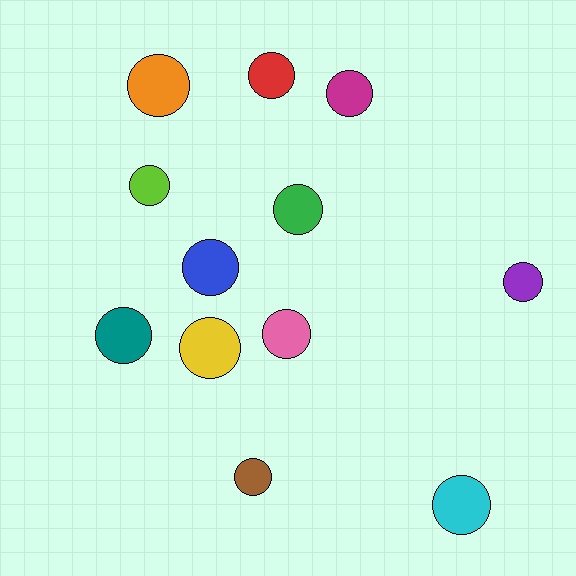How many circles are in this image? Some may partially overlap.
There are 12 circles.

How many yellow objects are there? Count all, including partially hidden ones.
There is 1 yellow object.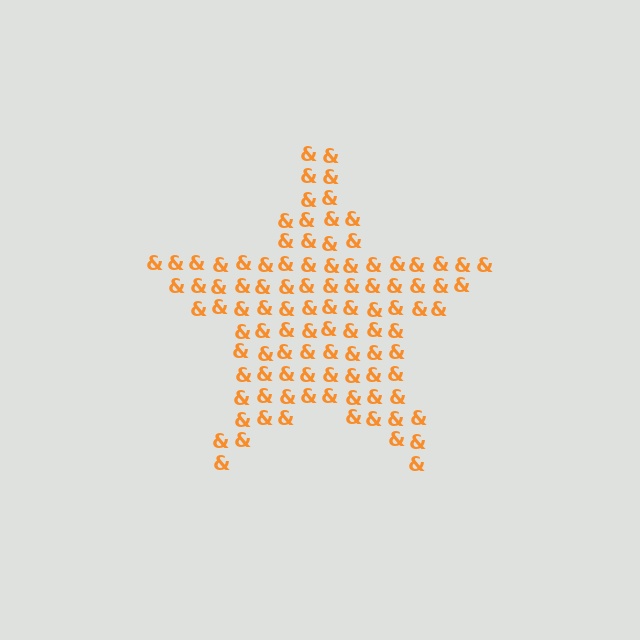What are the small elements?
The small elements are ampersands.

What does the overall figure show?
The overall figure shows a star.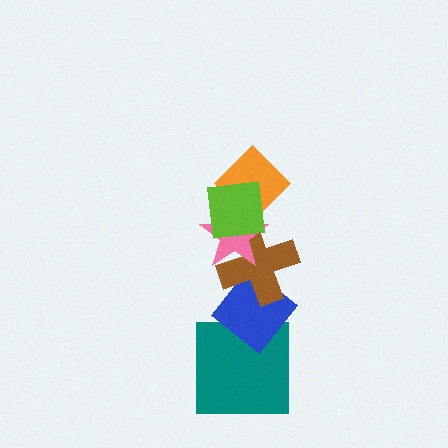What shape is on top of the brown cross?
The pink star is on top of the brown cross.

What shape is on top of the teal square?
The blue diamond is on top of the teal square.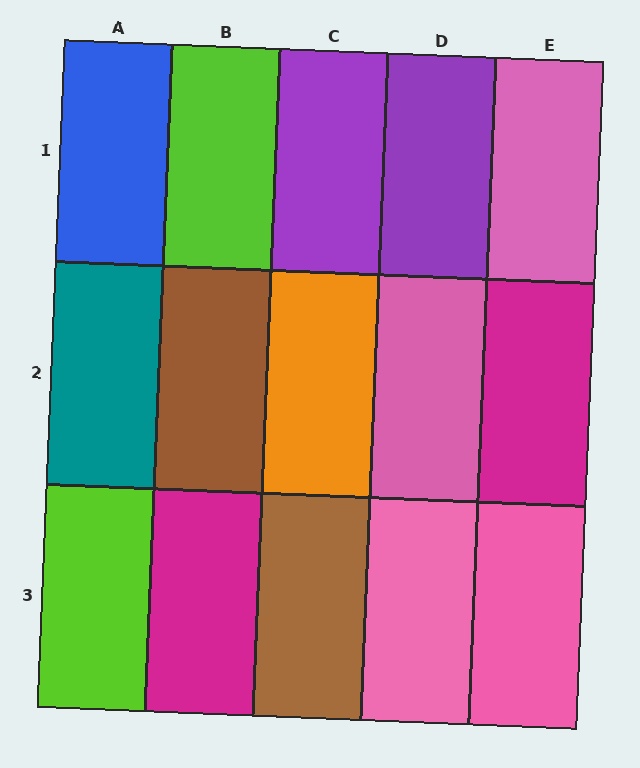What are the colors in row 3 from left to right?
Lime, magenta, brown, pink, pink.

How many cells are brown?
2 cells are brown.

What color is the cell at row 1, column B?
Lime.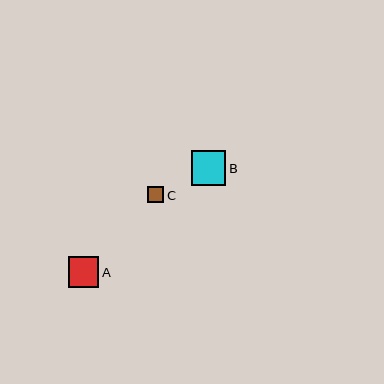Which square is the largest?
Square B is the largest with a size of approximately 35 pixels.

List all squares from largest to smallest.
From largest to smallest: B, A, C.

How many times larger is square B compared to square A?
Square B is approximately 1.1 times the size of square A.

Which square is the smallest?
Square C is the smallest with a size of approximately 16 pixels.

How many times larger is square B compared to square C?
Square B is approximately 2.2 times the size of square C.